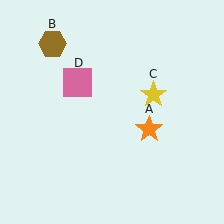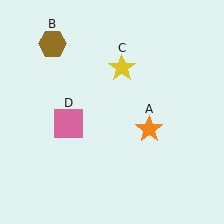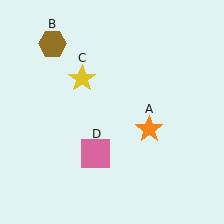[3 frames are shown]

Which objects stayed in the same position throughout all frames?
Orange star (object A) and brown hexagon (object B) remained stationary.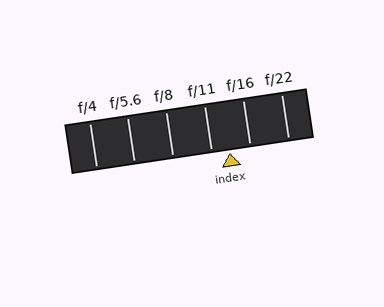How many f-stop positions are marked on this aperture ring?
There are 6 f-stop positions marked.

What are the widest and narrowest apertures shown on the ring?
The widest aperture shown is f/4 and the narrowest is f/22.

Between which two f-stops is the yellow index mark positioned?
The index mark is between f/11 and f/16.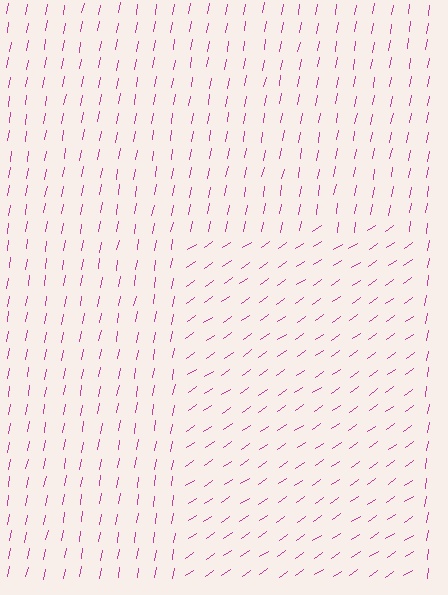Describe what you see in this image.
The image is filled with small magenta line segments. A rectangle region in the image has lines oriented differently from the surrounding lines, creating a visible texture boundary.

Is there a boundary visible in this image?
Yes, there is a texture boundary formed by a change in line orientation.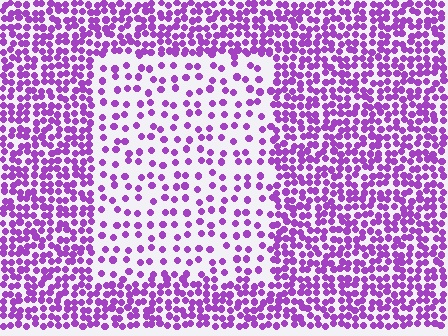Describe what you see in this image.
The image contains small purple elements arranged at two different densities. A rectangle-shaped region is visible where the elements are less densely packed than the surrounding area.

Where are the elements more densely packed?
The elements are more densely packed outside the rectangle boundary.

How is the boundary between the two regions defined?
The boundary is defined by a change in element density (approximately 2.4x ratio). All elements are the same color, size, and shape.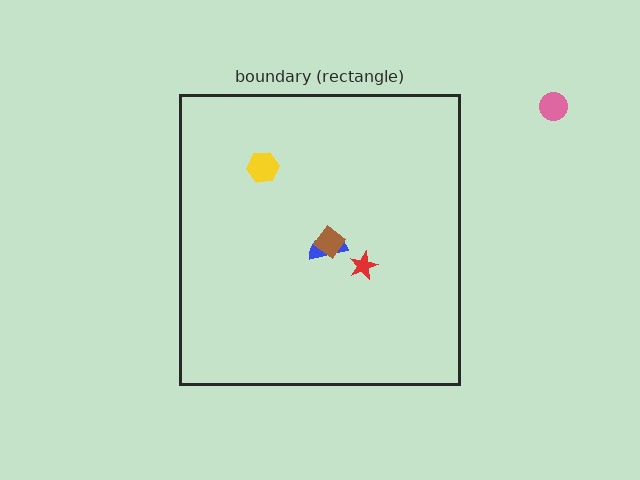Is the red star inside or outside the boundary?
Inside.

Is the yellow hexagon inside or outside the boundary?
Inside.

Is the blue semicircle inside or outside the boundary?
Inside.